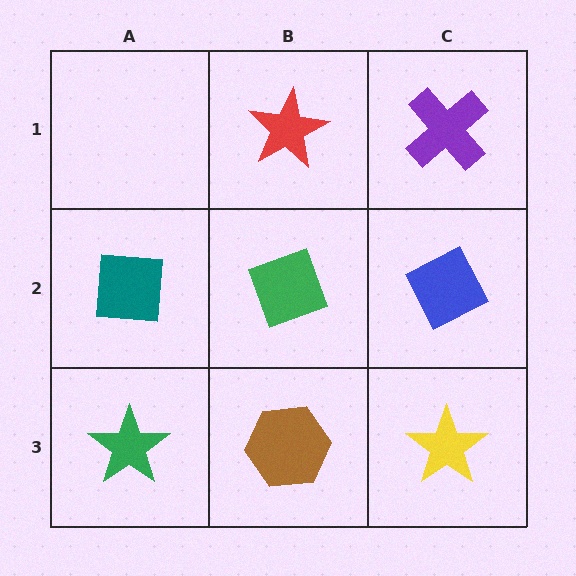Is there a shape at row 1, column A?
No, that cell is empty.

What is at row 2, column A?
A teal square.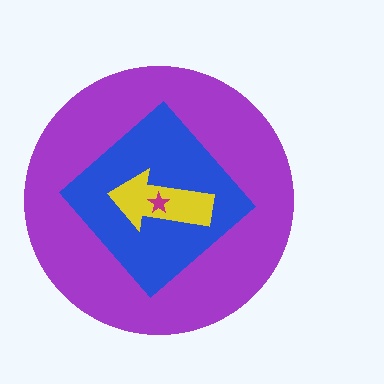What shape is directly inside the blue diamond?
The yellow arrow.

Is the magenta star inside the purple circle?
Yes.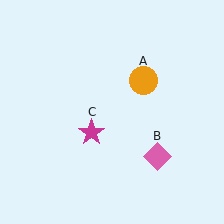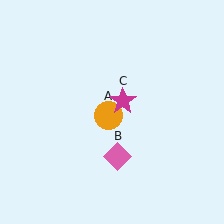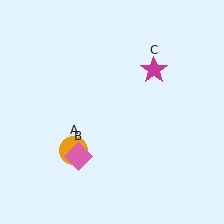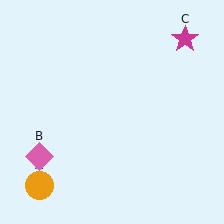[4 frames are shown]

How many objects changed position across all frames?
3 objects changed position: orange circle (object A), pink diamond (object B), magenta star (object C).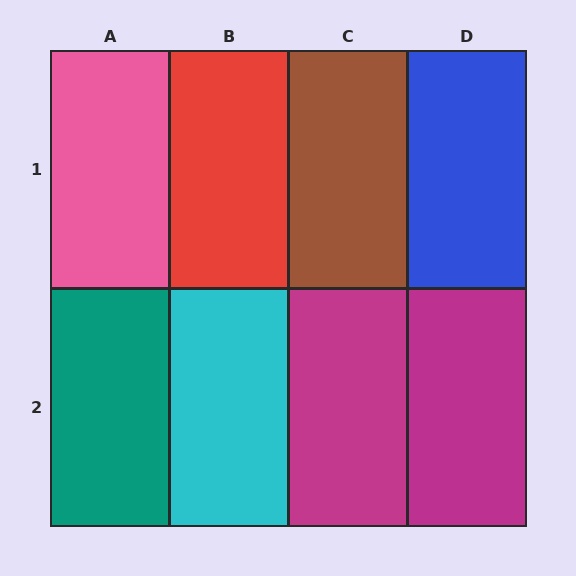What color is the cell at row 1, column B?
Red.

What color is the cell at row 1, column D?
Blue.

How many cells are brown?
1 cell is brown.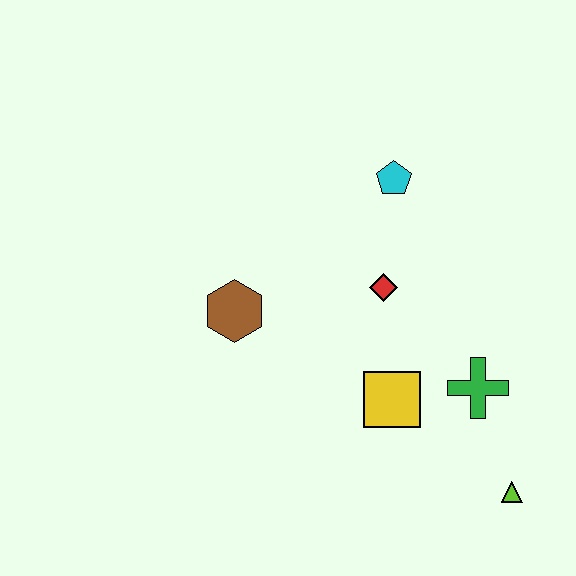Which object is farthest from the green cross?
The brown hexagon is farthest from the green cross.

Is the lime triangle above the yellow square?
No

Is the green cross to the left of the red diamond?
No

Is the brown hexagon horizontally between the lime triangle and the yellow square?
No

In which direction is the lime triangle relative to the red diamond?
The lime triangle is below the red diamond.